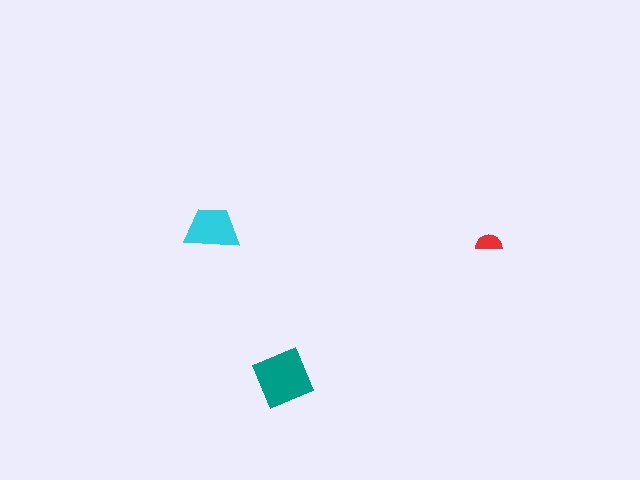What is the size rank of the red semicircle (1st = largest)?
3rd.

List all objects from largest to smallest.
The teal square, the cyan trapezoid, the red semicircle.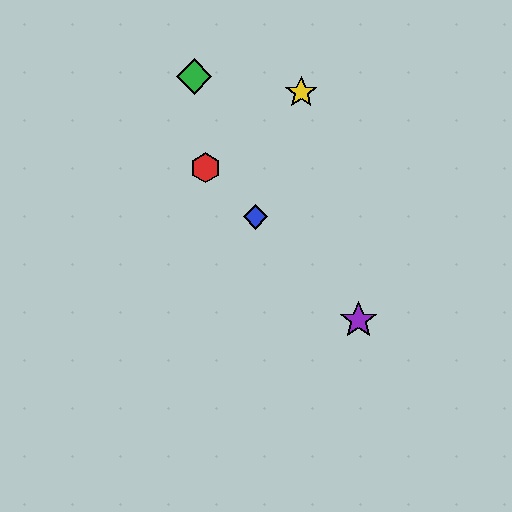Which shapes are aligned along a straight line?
The red hexagon, the blue diamond, the purple star are aligned along a straight line.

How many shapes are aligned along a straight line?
3 shapes (the red hexagon, the blue diamond, the purple star) are aligned along a straight line.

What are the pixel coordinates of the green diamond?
The green diamond is at (194, 77).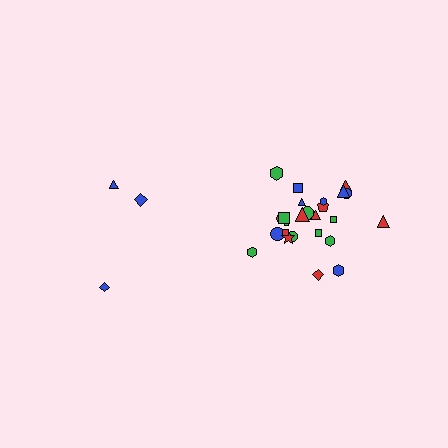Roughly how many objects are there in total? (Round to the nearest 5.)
Roughly 30 objects in total.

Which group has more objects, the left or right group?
The right group.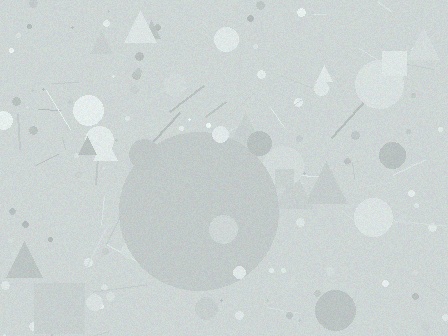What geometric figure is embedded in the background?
A circle is embedded in the background.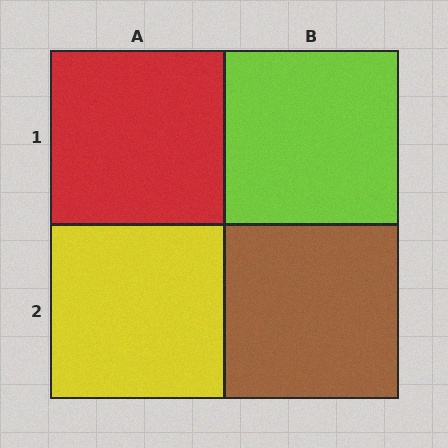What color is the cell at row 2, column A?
Yellow.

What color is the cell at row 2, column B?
Brown.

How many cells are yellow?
1 cell is yellow.